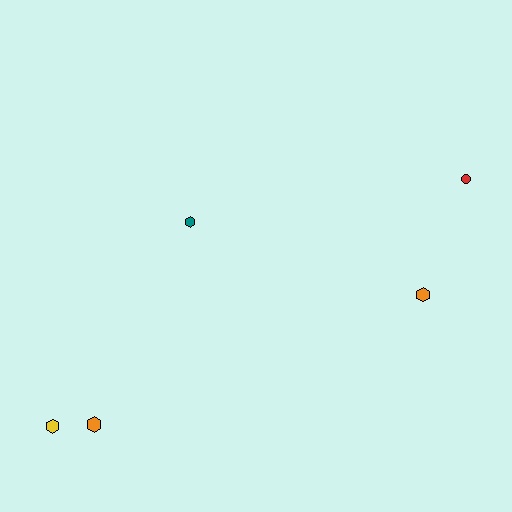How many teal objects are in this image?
There is 1 teal object.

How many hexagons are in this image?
There are 4 hexagons.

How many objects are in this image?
There are 5 objects.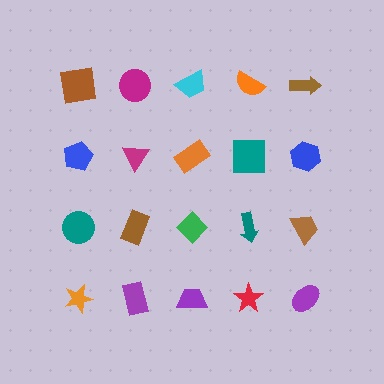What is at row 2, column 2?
A magenta triangle.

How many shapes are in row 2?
5 shapes.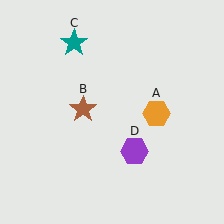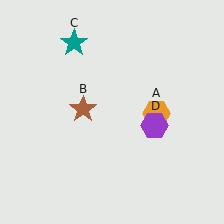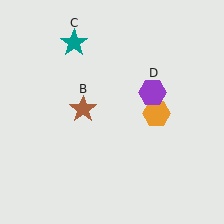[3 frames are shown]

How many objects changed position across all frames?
1 object changed position: purple hexagon (object D).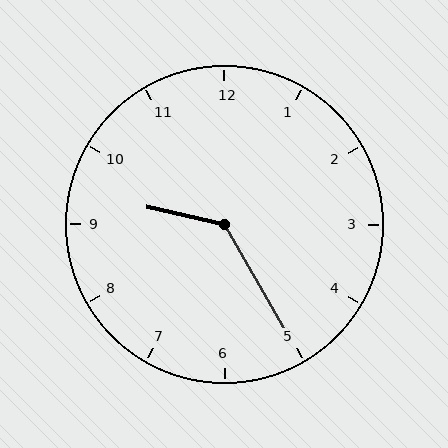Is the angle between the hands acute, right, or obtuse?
It is obtuse.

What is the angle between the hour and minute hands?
Approximately 132 degrees.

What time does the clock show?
9:25.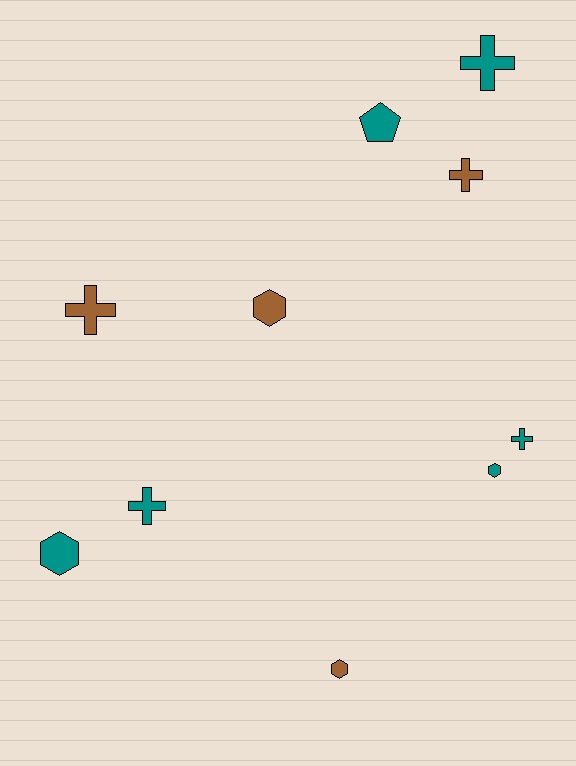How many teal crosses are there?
There are 3 teal crosses.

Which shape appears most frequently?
Cross, with 5 objects.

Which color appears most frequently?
Teal, with 6 objects.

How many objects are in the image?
There are 10 objects.